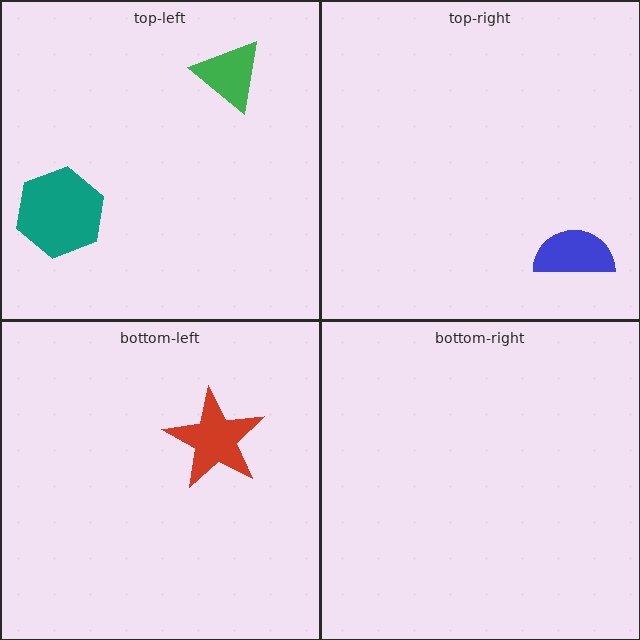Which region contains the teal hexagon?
The top-left region.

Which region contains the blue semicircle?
The top-right region.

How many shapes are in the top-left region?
2.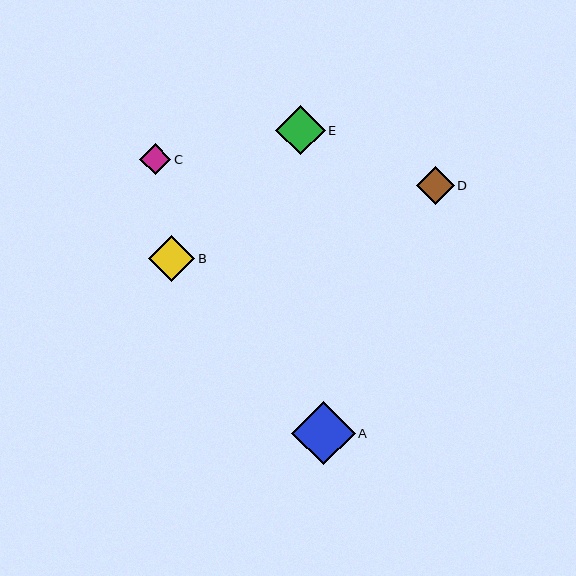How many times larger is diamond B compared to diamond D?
Diamond B is approximately 1.2 times the size of diamond D.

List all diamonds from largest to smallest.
From largest to smallest: A, E, B, D, C.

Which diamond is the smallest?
Diamond C is the smallest with a size of approximately 31 pixels.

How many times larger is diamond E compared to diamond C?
Diamond E is approximately 1.6 times the size of diamond C.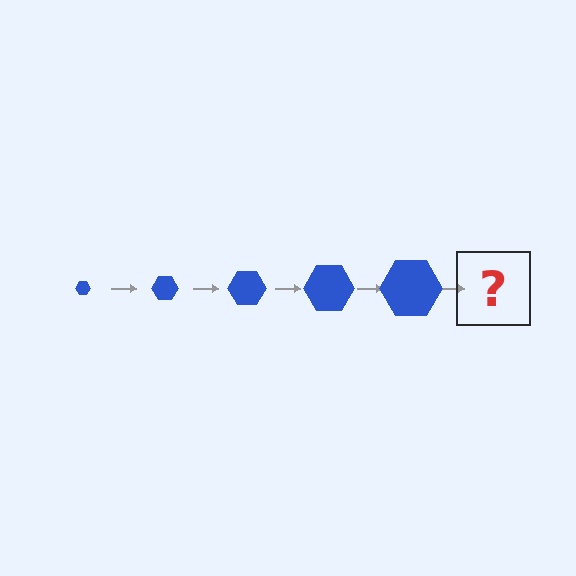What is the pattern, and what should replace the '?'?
The pattern is that the hexagon gets progressively larger each step. The '?' should be a blue hexagon, larger than the previous one.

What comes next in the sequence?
The next element should be a blue hexagon, larger than the previous one.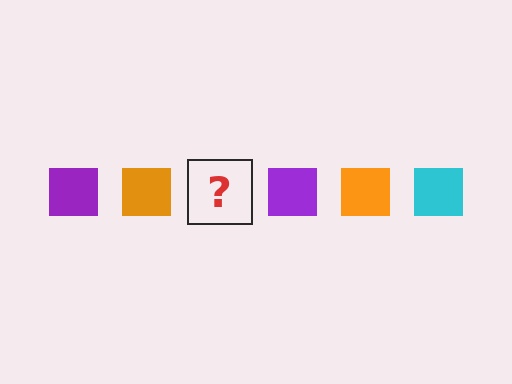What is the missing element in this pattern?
The missing element is a cyan square.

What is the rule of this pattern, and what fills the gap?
The rule is that the pattern cycles through purple, orange, cyan squares. The gap should be filled with a cyan square.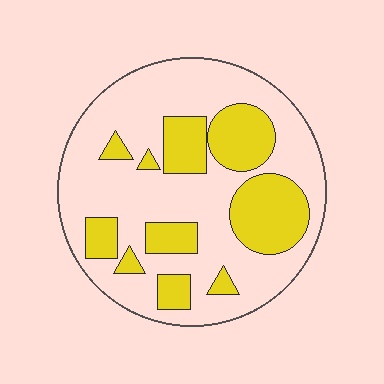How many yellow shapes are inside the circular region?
10.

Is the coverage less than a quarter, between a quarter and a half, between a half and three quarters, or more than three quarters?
Between a quarter and a half.